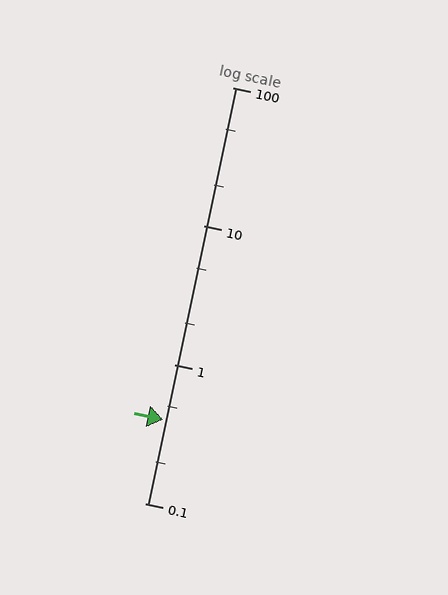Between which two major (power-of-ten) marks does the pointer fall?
The pointer is between 0.1 and 1.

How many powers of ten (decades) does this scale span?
The scale spans 3 decades, from 0.1 to 100.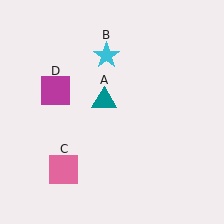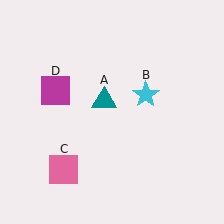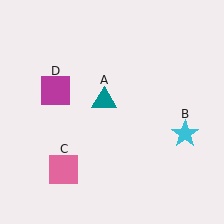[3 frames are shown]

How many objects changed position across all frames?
1 object changed position: cyan star (object B).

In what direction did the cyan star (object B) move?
The cyan star (object B) moved down and to the right.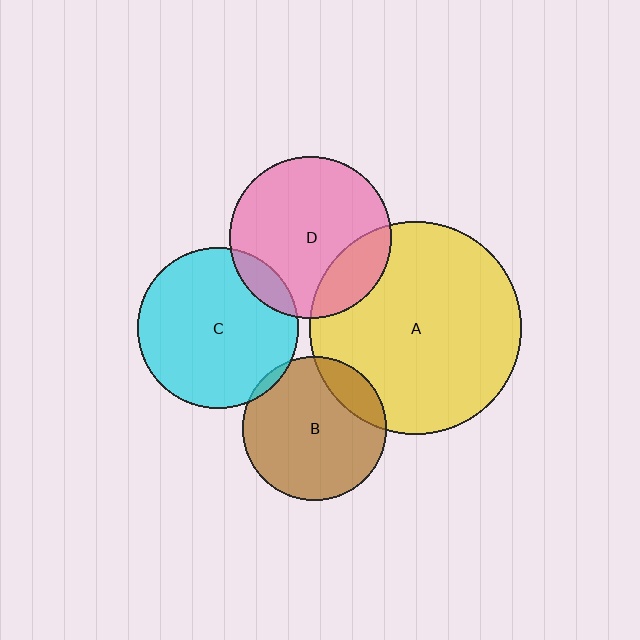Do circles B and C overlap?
Yes.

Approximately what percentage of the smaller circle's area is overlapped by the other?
Approximately 5%.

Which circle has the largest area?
Circle A (yellow).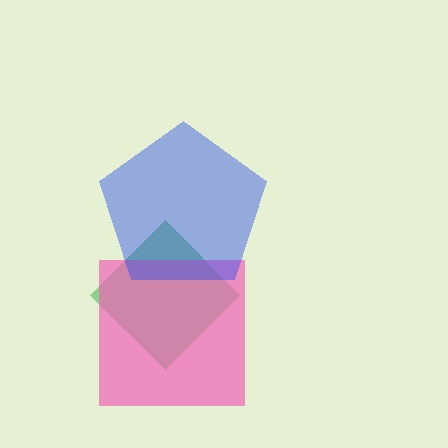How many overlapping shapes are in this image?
There are 3 overlapping shapes in the image.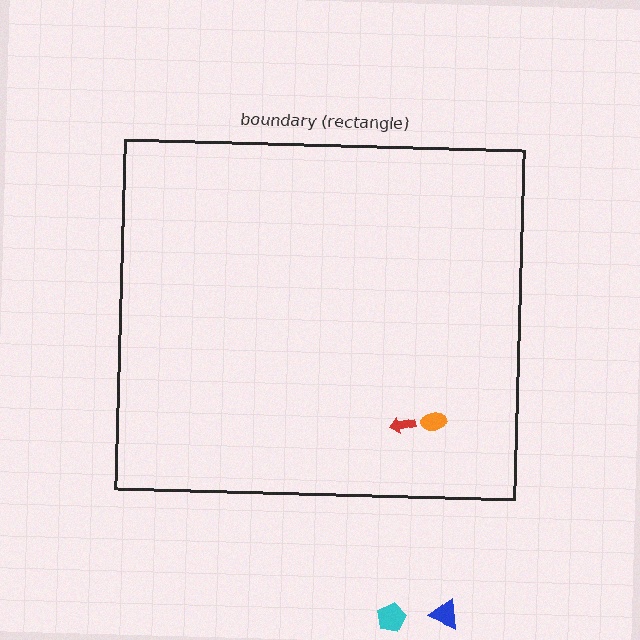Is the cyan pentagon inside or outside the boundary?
Outside.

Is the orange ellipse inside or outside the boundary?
Inside.